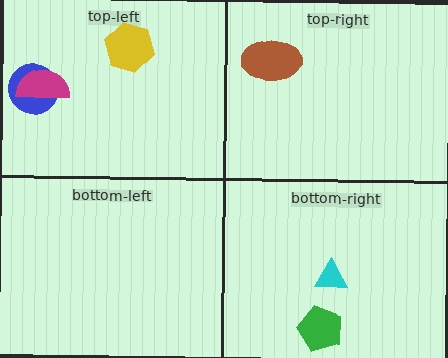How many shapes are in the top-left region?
3.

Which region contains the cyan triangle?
The bottom-right region.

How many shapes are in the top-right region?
1.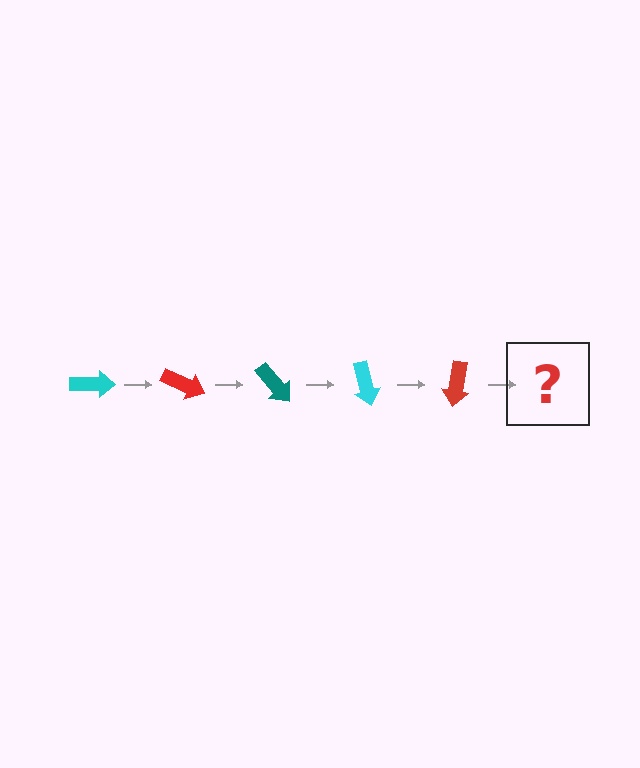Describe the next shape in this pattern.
It should be a teal arrow, rotated 125 degrees from the start.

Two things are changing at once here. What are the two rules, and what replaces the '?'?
The two rules are that it rotates 25 degrees each step and the color cycles through cyan, red, and teal. The '?' should be a teal arrow, rotated 125 degrees from the start.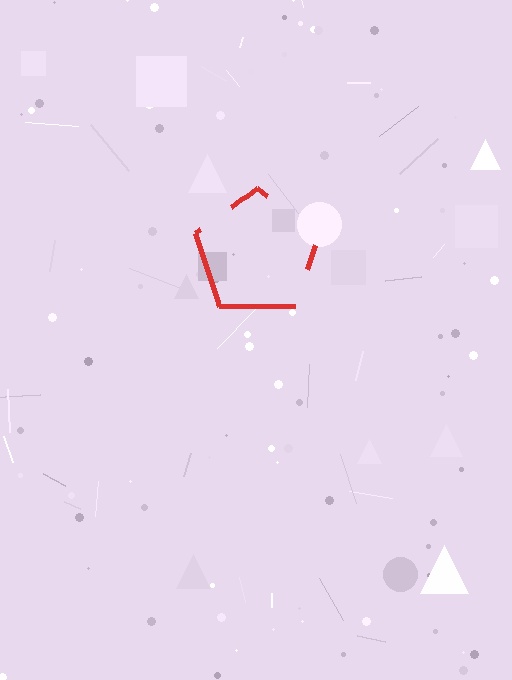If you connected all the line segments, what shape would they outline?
They would outline a pentagon.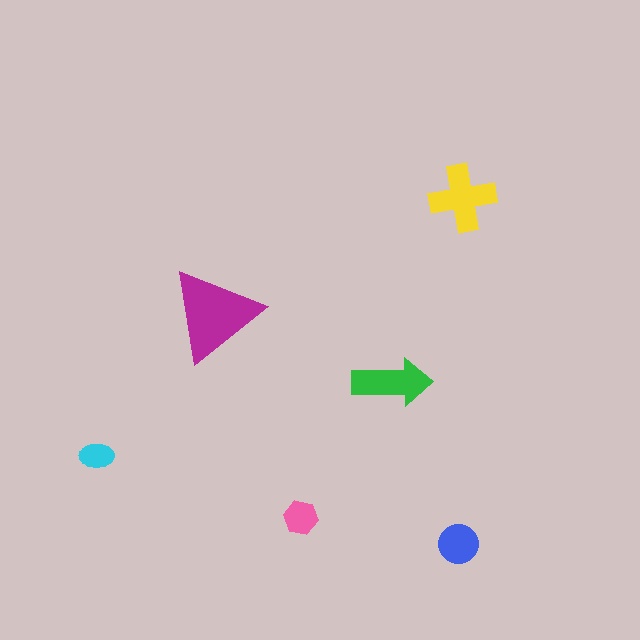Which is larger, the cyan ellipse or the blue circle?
The blue circle.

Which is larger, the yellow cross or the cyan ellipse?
The yellow cross.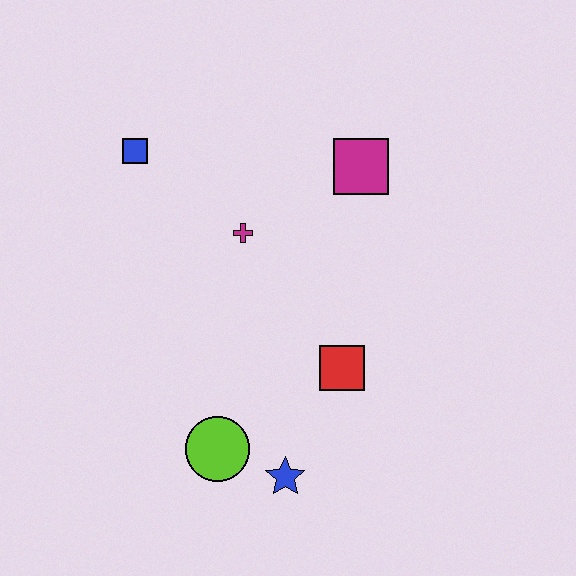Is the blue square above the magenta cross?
Yes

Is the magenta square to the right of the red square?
Yes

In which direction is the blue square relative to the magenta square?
The blue square is to the left of the magenta square.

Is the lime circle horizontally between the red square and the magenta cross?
No